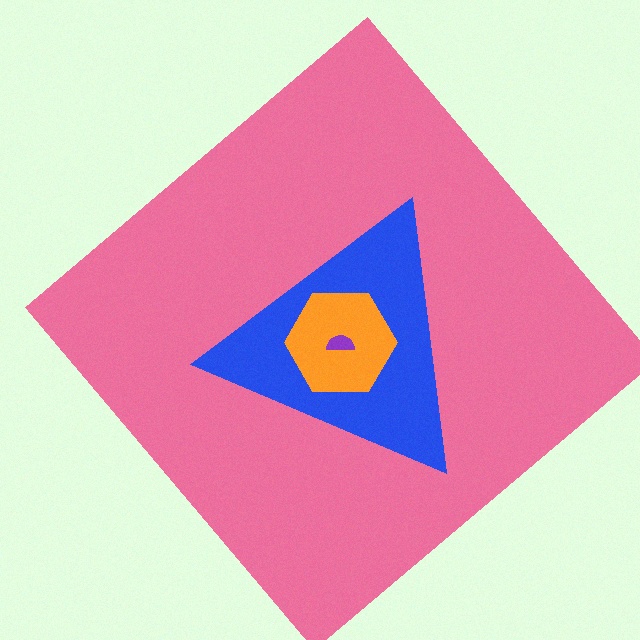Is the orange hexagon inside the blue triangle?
Yes.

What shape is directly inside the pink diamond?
The blue triangle.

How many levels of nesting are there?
4.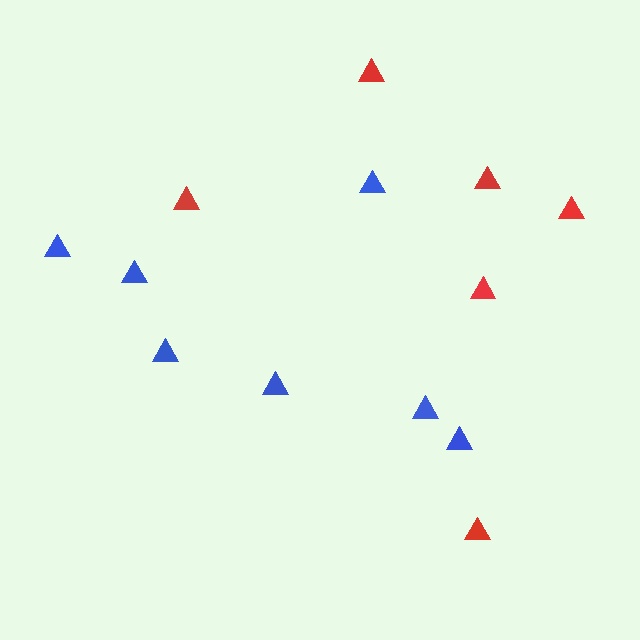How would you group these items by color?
There are 2 groups: one group of blue triangles (7) and one group of red triangles (6).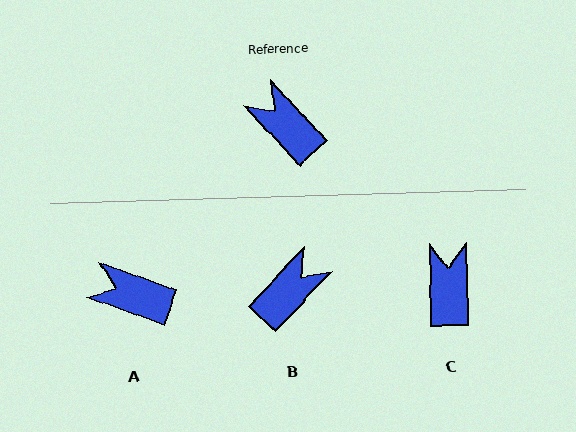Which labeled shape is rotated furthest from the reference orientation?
B, about 86 degrees away.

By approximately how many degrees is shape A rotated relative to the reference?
Approximately 27 degrees counter-clockwise.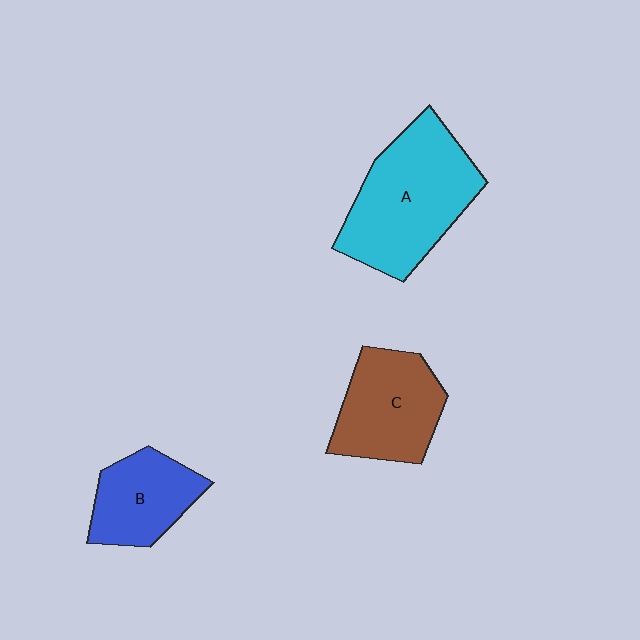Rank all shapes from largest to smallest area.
From largest to smallest: A (cyan), C (brown), B (blue).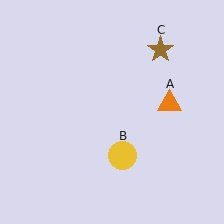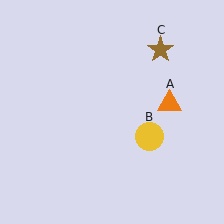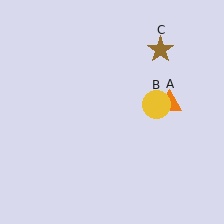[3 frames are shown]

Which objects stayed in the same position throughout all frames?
Orange triangle (object A) and brown star (object C) remained stationary.